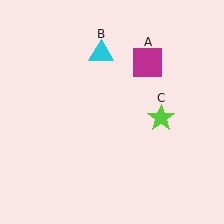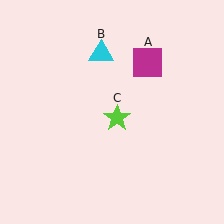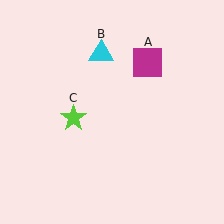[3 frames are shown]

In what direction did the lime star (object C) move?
The lime star (object C) moved left.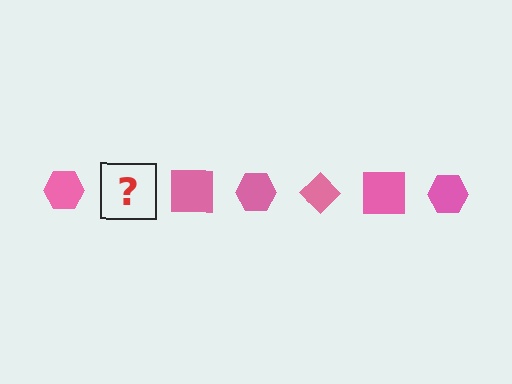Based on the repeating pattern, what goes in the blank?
The blank should be a pink diamond.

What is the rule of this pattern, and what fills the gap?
The rule is that the pattern cycles through hexagon, diamond, square shapes in pink. The gap should be filled with a pink diamond.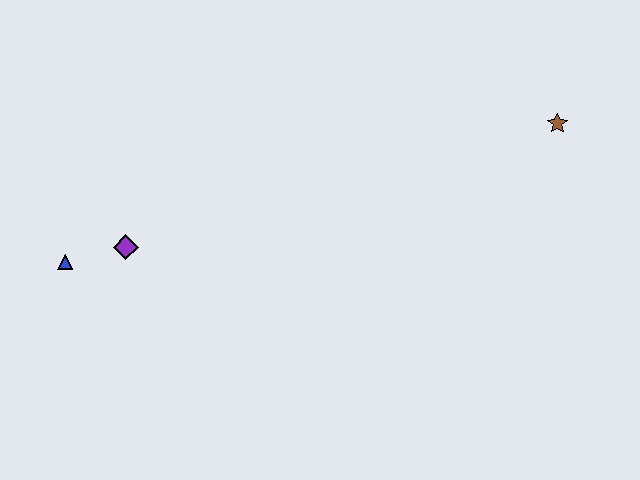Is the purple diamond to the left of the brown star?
Yes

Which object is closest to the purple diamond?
The blue triangle is closest to the purple diamond.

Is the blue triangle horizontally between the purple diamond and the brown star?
No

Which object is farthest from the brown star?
The blue triangle is farthest from the brown star.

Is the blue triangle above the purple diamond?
No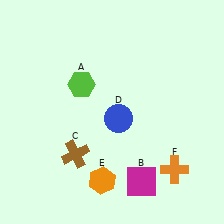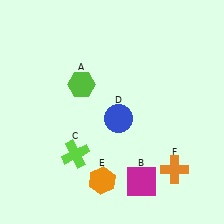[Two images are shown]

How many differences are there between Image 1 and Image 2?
There is 1 difference between the two images.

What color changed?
The cross (C) changed from brown in Image 1 to lime in Image 2.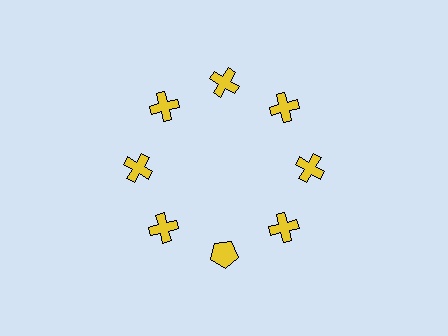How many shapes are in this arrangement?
There are 8 shapes arranged in a ring pattern.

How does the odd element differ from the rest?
It has a different shape: pentagon instead of cross.